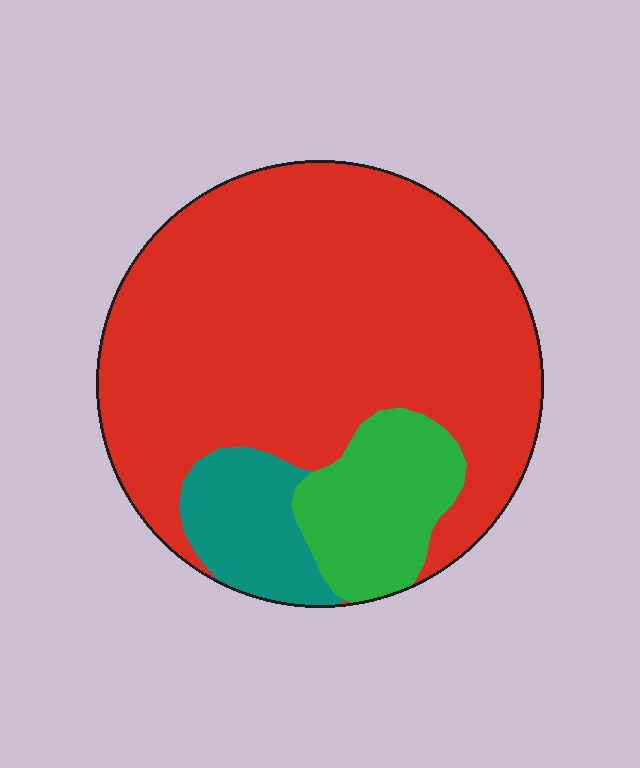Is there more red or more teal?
Red.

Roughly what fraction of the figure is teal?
Teal takes up about one tenth (1/10) of the figure.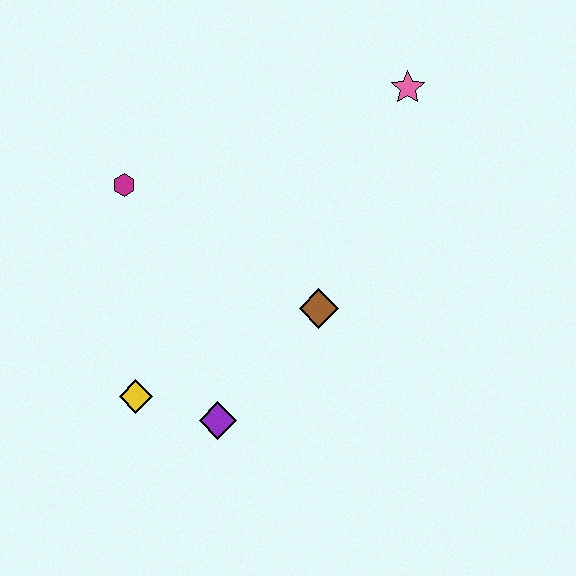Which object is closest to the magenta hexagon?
The yellow diamond is closest to the magenta hexagon.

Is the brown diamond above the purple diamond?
Yes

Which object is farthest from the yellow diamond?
The pink star is farthest from the yellow diamond.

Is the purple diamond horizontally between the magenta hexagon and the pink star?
Yes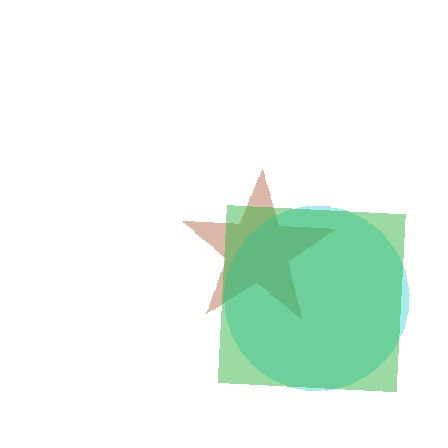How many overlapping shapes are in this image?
There are 3 overlapping shapes in the image.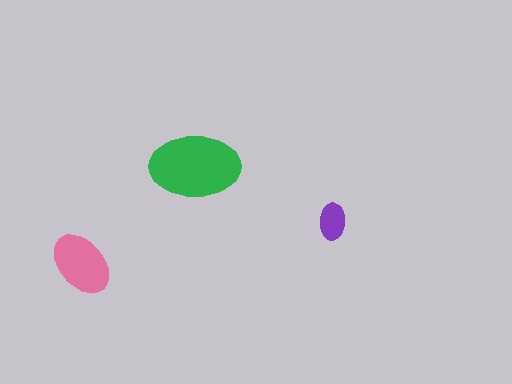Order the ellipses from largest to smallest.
the green one, the pink one, the purple one.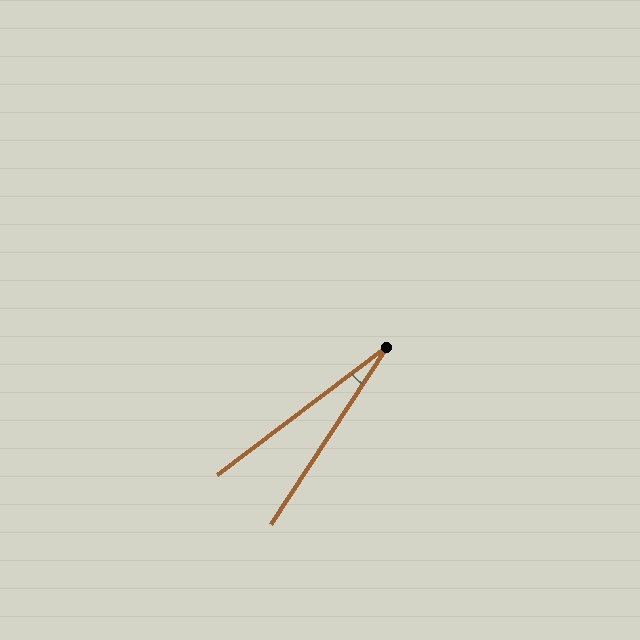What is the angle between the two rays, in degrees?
Approximately 20 degrees.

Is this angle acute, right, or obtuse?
It is acute.